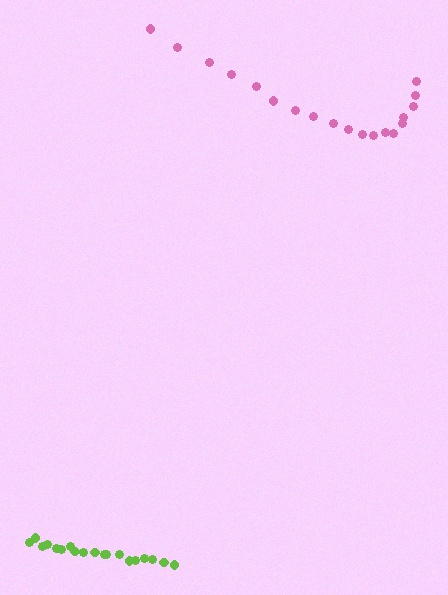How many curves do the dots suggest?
There are 2 distinct paths.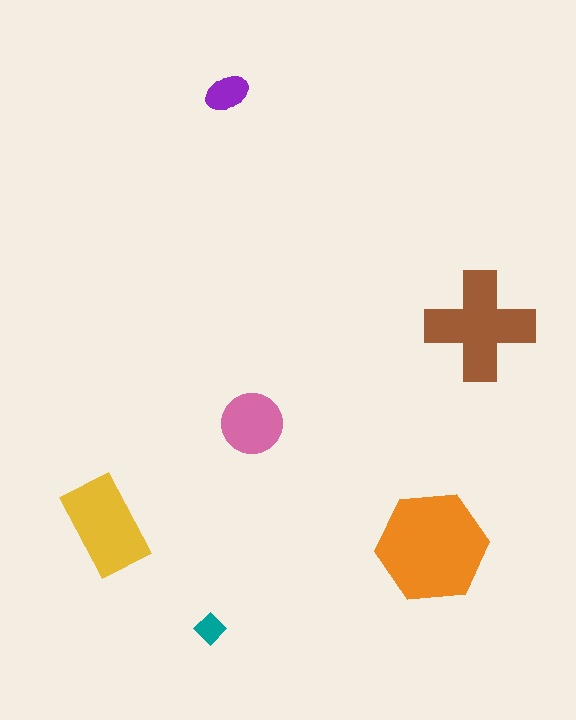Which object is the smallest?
The teal diamond.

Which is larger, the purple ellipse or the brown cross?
The brown cross.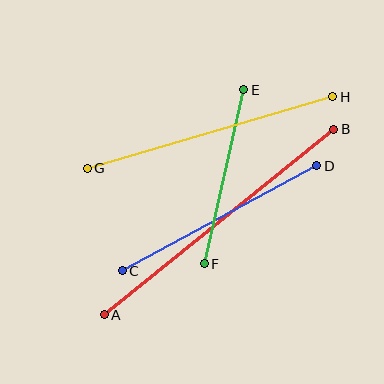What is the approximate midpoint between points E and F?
The midpoint is at approximately (224, 177) pixels.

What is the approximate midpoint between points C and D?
The midpoint is at approximately (219, 218) pixels.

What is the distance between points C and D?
The distance is approximately 221 pixels.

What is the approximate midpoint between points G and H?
The midpoint is at approximately (210, 133) pixels.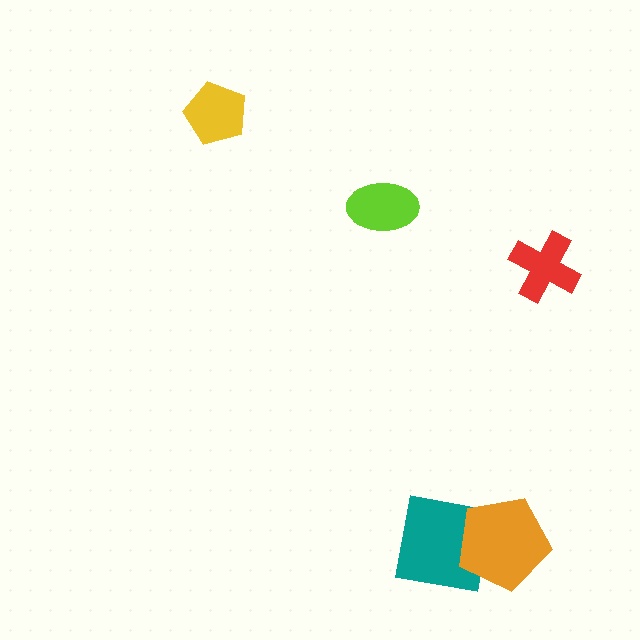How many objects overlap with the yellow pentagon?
0 objects overlap with the yellow pentagon.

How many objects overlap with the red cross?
0 objects overlap with the red cross.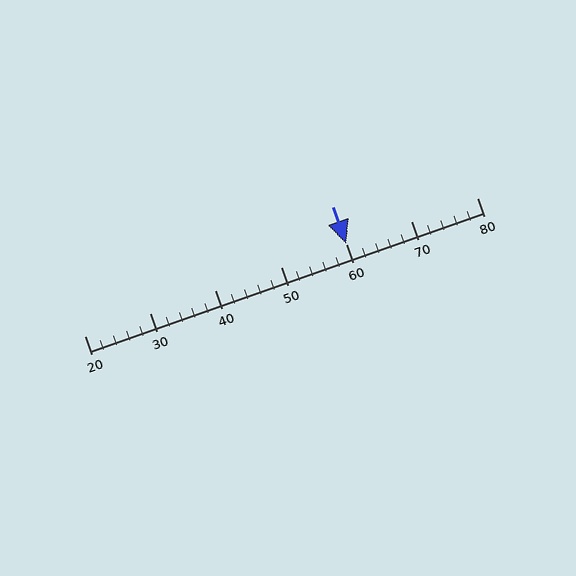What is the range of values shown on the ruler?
The ruler shows values from 20 to 80.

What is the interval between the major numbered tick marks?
The major tick marks are spaced 10 units apart.